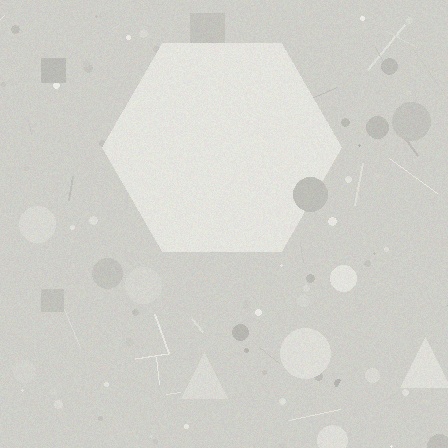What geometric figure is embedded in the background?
A hexagon is embedded in the background.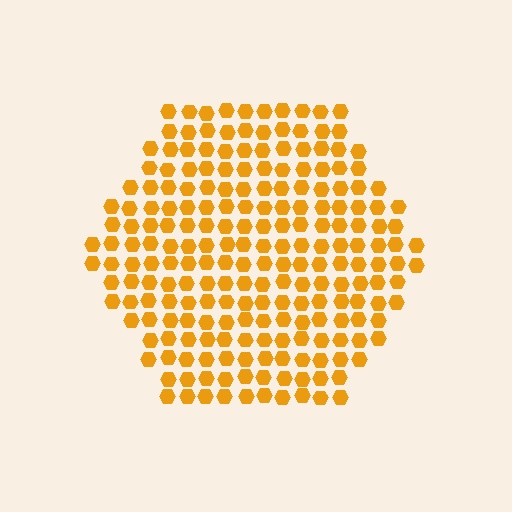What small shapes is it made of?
It is made of small hexagons.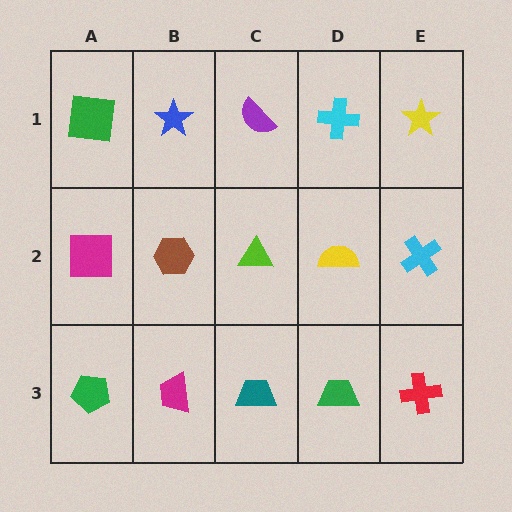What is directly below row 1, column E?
A cyan cross.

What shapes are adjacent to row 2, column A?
A green square (row 1, column A), a green pentagon (row 3, column A), a brown hexagon (row 2, column B).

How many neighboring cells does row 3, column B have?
3.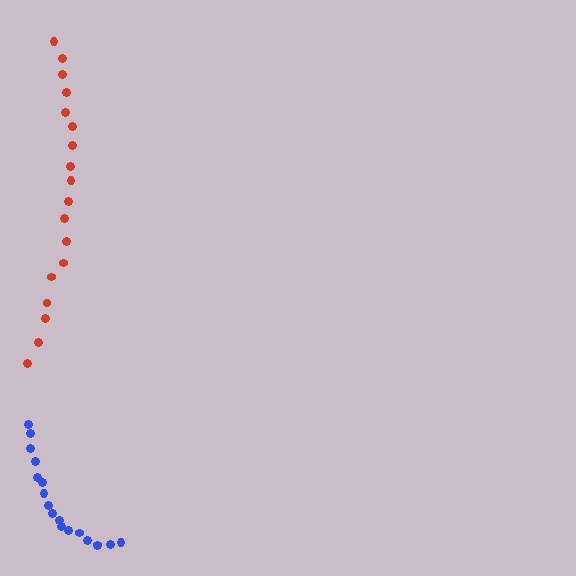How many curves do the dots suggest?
There are 2 distinct paths.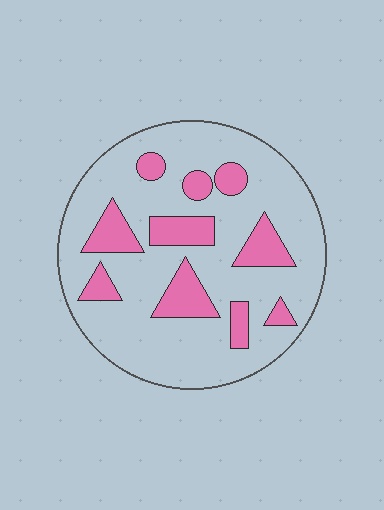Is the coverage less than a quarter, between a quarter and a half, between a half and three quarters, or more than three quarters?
Less than a quarter.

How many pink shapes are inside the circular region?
10.